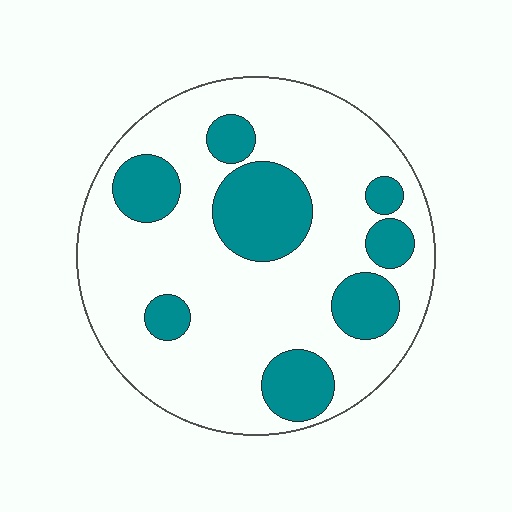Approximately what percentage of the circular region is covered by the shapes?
Approximately 25%.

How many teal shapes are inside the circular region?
8.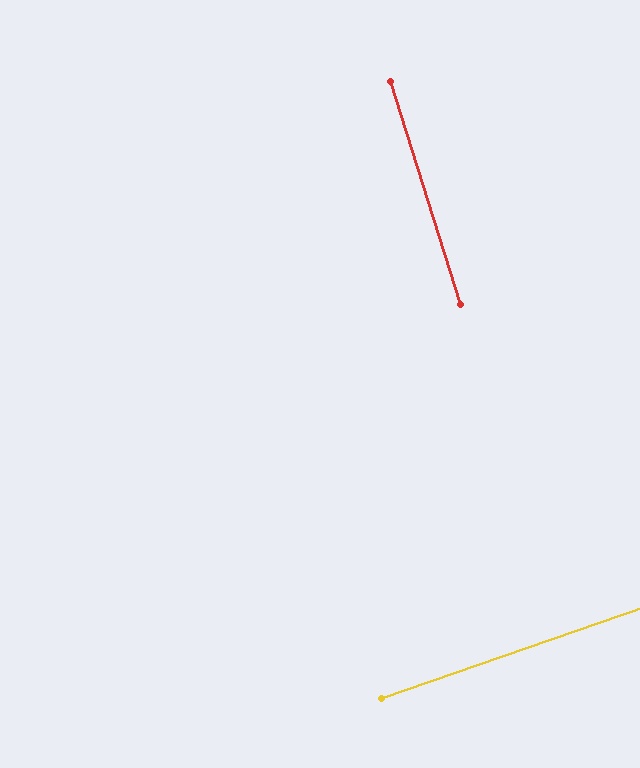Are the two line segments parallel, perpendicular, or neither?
Perpendicular — they meet at approximately 88°.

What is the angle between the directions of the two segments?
Approximately 88 degrees.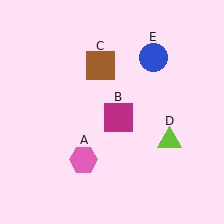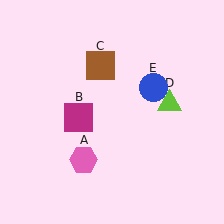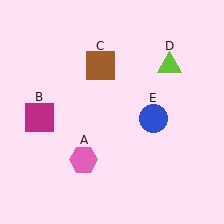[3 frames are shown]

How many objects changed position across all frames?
3 objects changed position: magenta square (object B), lime triangle (object D), blue circle (object E).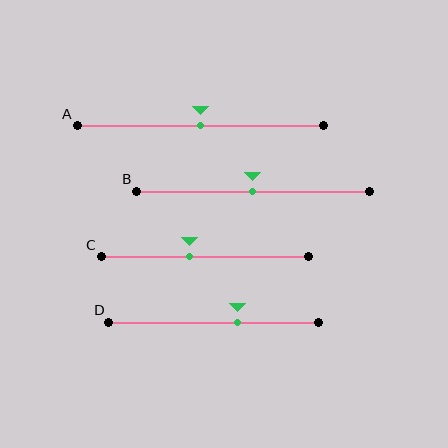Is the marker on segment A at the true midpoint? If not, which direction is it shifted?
Yes, the marker on segment A is at the true midpoint.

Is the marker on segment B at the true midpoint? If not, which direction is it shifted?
Yes, the marker on segment B is at the true midpoint.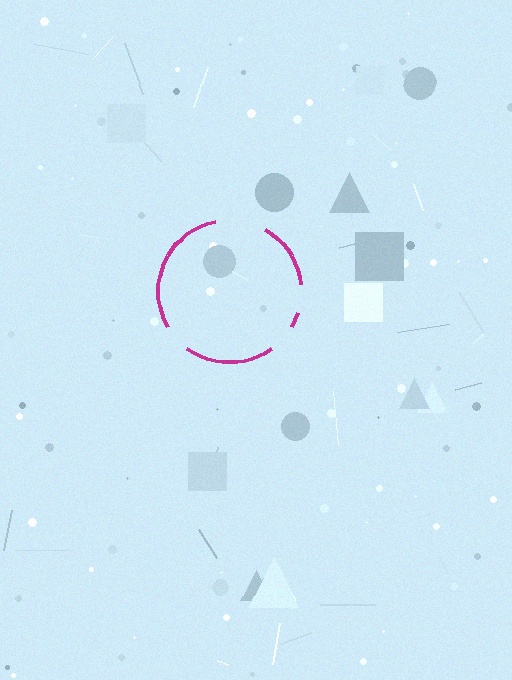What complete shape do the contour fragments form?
The contour fragments form a circle.